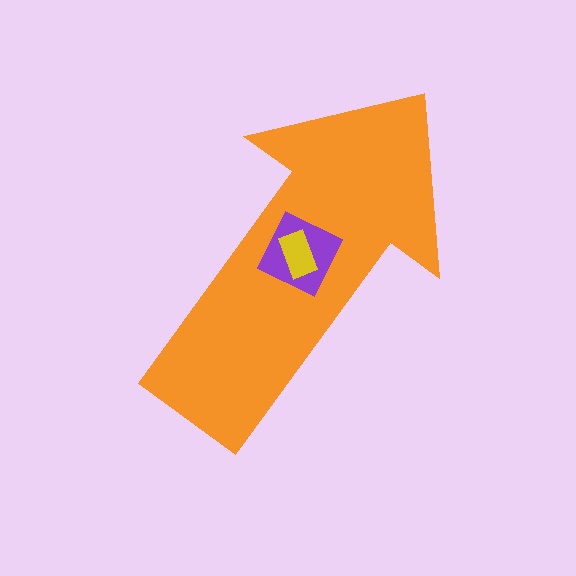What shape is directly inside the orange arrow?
The purple diamond.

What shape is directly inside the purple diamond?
The yellow rectangle.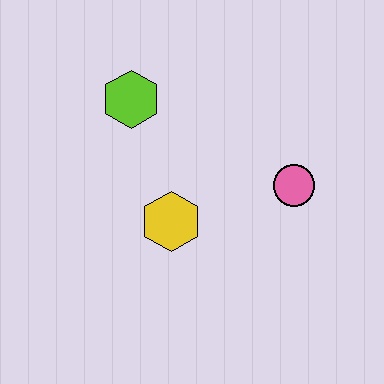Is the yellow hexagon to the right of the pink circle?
No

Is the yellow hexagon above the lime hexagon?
No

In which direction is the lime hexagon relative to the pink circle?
The lime hexagon is to the left of the pink circle.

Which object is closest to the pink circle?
The yellow hexagon is closest to the pink circle.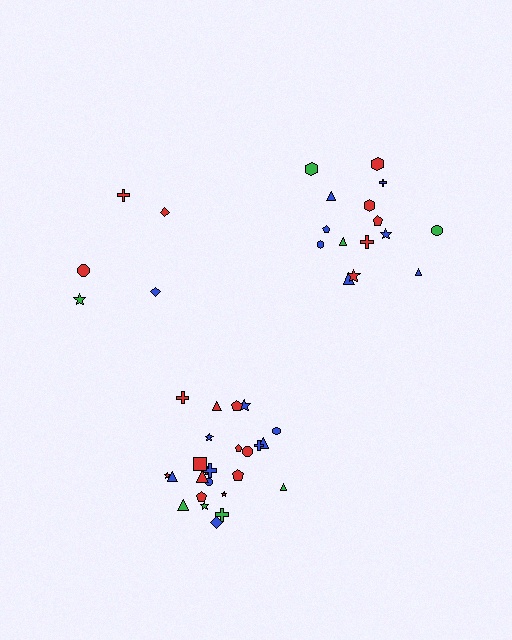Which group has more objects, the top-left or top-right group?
The top-right group.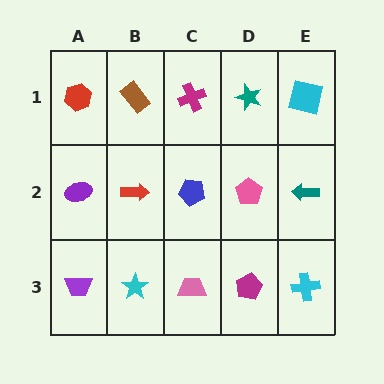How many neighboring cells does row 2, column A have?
3.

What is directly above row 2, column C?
A magenta cross.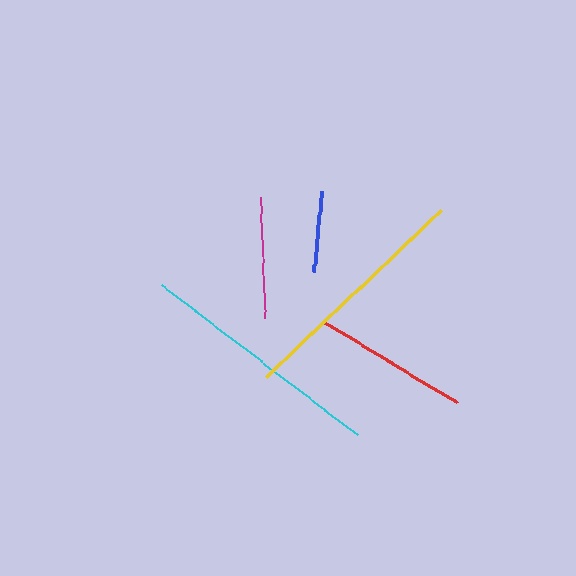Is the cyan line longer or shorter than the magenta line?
The cyan line is longer than the magenta line.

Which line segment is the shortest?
The blue line is the shortest at approximately 81 pixels.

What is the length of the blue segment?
The blue segment is approximately 81 pixels long.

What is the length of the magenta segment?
The magenta segment is approximately 121 pixels long.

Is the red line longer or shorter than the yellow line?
The yellow line is longer than the red line.